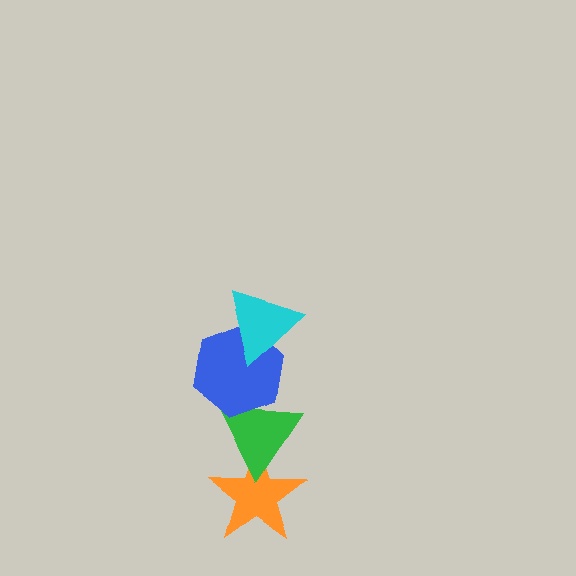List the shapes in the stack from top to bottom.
From top to bottom: the cyan triangle, the blue hexagon, the green triangle, the orange star.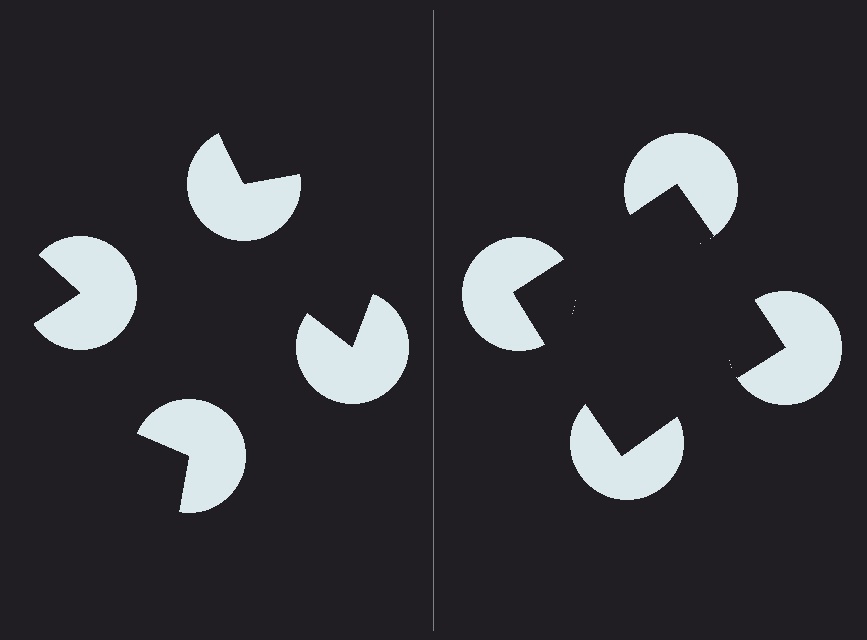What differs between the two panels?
The pac-man discs are positioned identically on both sides; only the wedge orientations differ. On the right they align to a square; on the left they are misaligned.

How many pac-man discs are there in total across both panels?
8 — 4 on each side.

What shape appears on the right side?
An illusory square.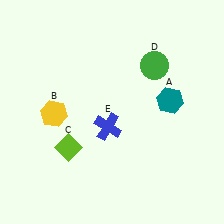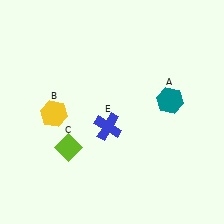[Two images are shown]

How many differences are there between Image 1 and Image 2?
There is 1 difference between the two images.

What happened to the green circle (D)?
The green circle (D) was removed in Image 2. It was in the top-right area of Image 1.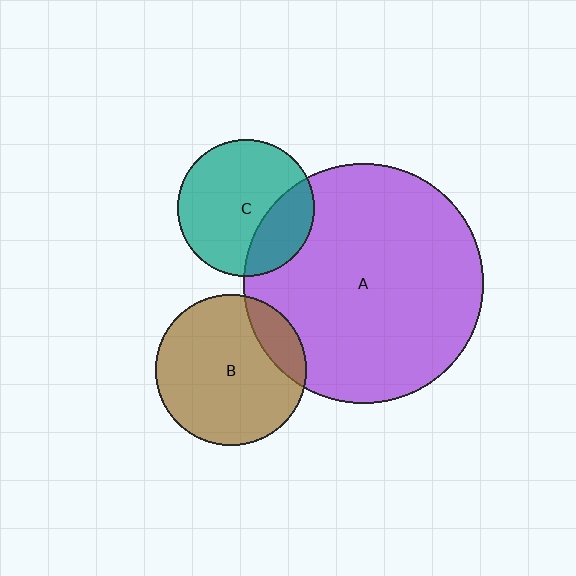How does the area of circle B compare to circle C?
Approximately 1.2 times.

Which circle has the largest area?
Circle A (purple).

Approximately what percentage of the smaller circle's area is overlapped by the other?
Approximately 30%.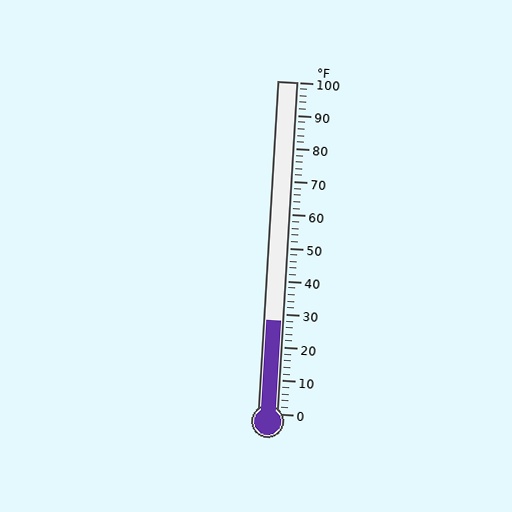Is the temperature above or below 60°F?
The temperature is below 60°F.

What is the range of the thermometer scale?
The thermometer scale ranges from 0°F to 100°F.